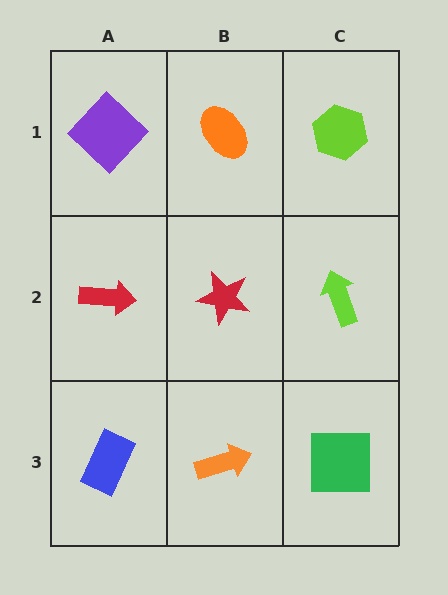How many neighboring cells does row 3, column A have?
2.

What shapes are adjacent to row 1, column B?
A red star (row 2, column B), a purple diamond (row 1, column A), a lime hexagon (row 1, column C).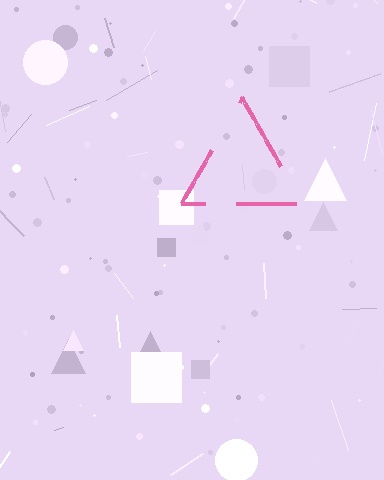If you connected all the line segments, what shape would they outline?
They would outline a triangle.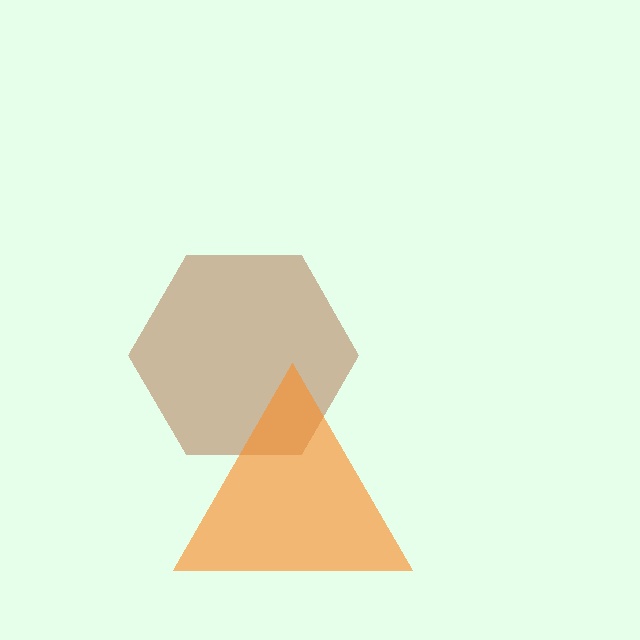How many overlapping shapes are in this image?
There are 2 overlapping shapes in the image.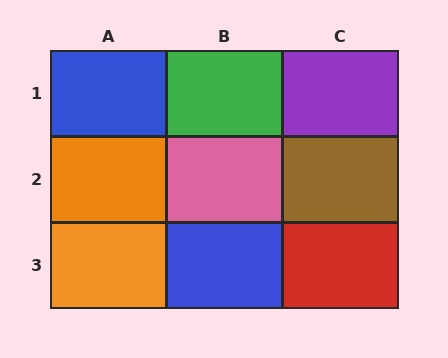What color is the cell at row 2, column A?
Orange.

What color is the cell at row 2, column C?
Brown.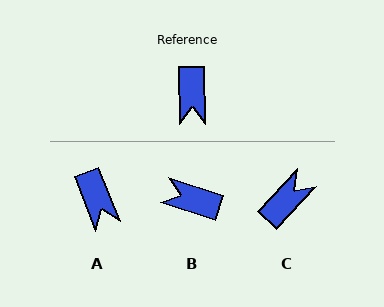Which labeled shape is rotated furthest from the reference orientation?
C, about 135 degrees away.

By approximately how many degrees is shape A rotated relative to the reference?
Approximately 20 degrees counter-clockwise.